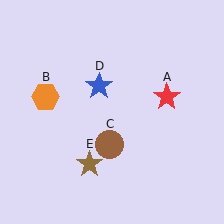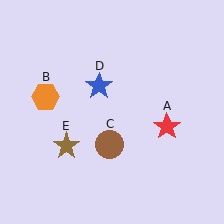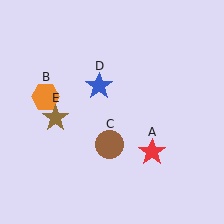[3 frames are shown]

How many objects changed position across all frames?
2 objects changed position: red star (object A), brown star (object E).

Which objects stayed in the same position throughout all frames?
Orange hexagon (object B) and brown circle (object C) and blue star (object D) remained stationary.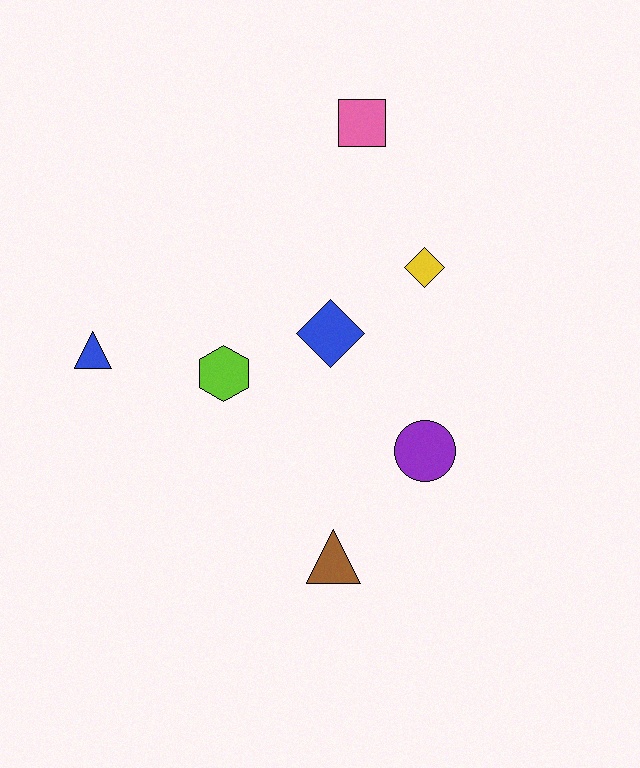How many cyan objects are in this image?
There are no cyan objects.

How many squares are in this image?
There is 1 square.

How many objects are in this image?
There are 7 objects.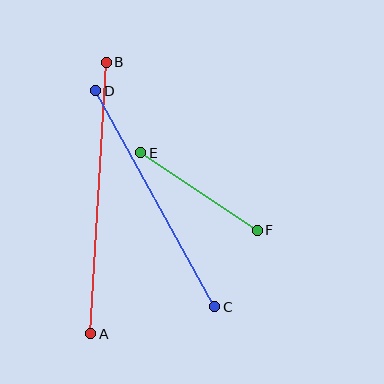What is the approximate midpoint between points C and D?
The midpoint is at approximately (155, 199) pixels.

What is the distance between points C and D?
The distance is approximately 247 pixels.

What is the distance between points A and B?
The distance is approximately 272 pixels.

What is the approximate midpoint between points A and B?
The midpoint is at approximately (98, 198) pixels.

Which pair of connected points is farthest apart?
Points A and B are farthest apart.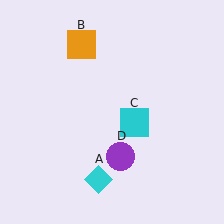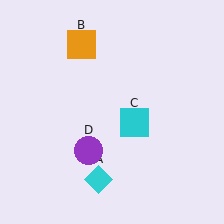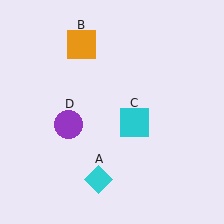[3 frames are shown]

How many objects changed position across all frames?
1 object changed position: purple circle (object D).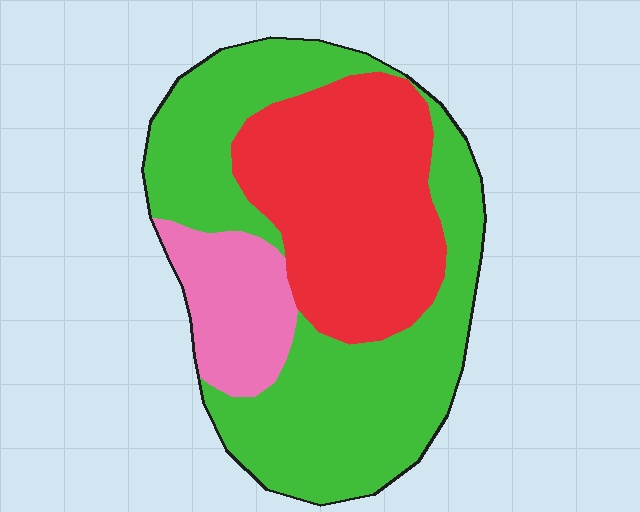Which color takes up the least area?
Pink, at roughly 15%.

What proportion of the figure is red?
Red covers about 35% of the figure.